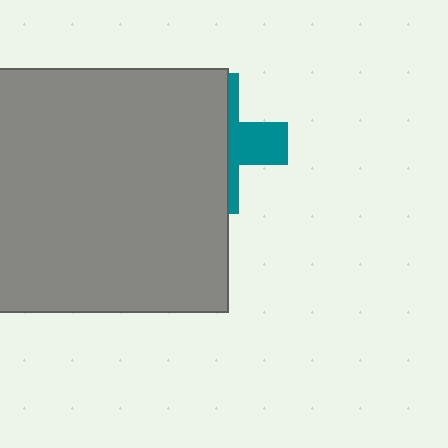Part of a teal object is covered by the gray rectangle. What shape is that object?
It is a cross.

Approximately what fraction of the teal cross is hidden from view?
Roughly 66% of the teal cross is hidden behind the gray rectangle.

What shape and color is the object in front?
The object in front is a gray rectangle.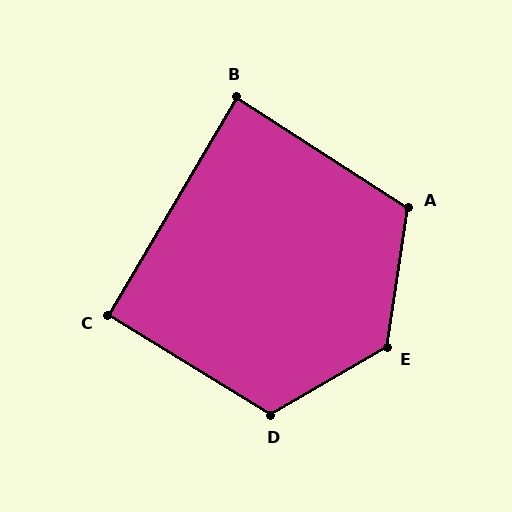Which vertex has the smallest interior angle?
B, at approximately 88 degrees.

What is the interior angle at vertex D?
Approximately 118 degrees (obtuse).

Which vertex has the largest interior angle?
E, at approximately 129 degrees.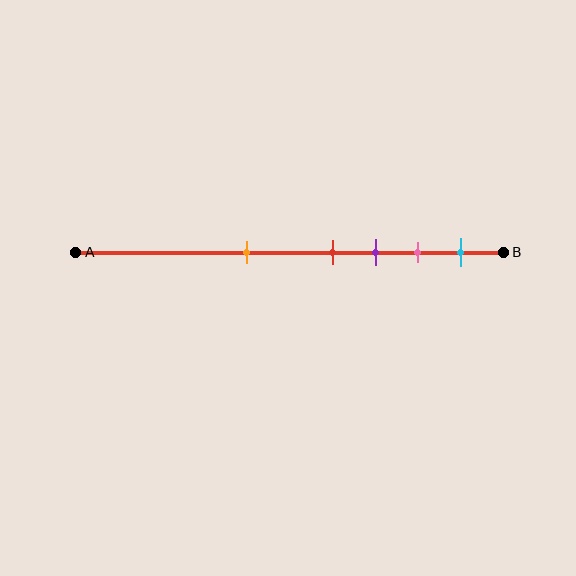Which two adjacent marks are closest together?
The red and purple marks are the closest adjacent pair.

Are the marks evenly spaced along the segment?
No, the marks are not evenly spaced.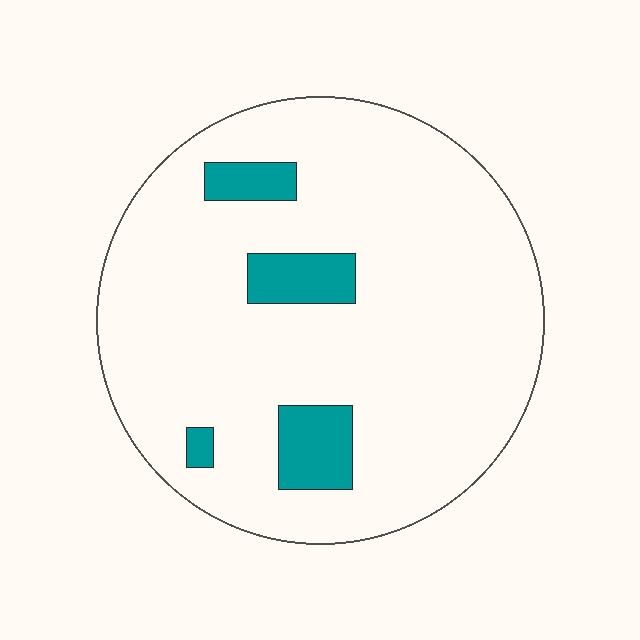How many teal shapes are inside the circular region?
4.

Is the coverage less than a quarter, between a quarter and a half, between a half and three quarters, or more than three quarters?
Less than a quarter.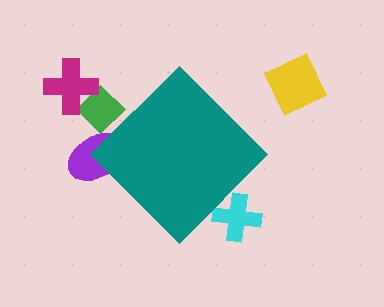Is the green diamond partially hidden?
Yes, the green diamond is partially hidden behind the teal diamond.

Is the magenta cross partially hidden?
No, the magenta cross is fully visible.